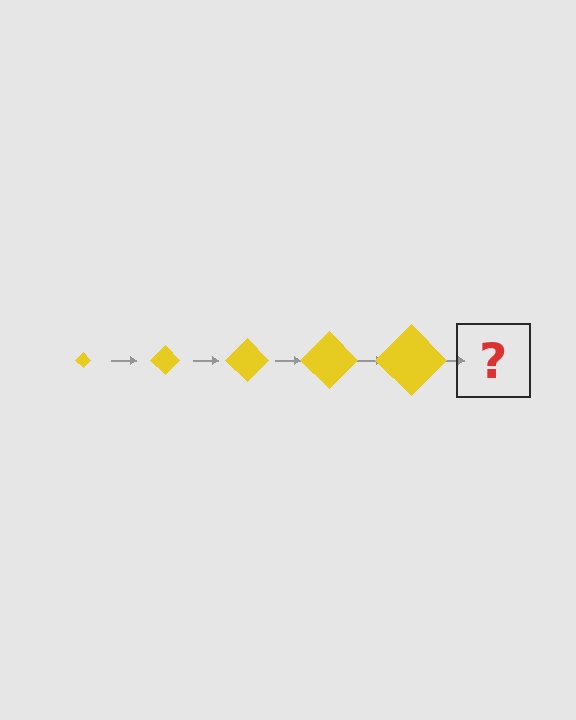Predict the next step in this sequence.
The next step is a yellow diamond, larger than the previous one.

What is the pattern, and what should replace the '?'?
The pattern is that the diamond gets progressively larger each step. The '?' should be a yellow diamond, larger than the previous one.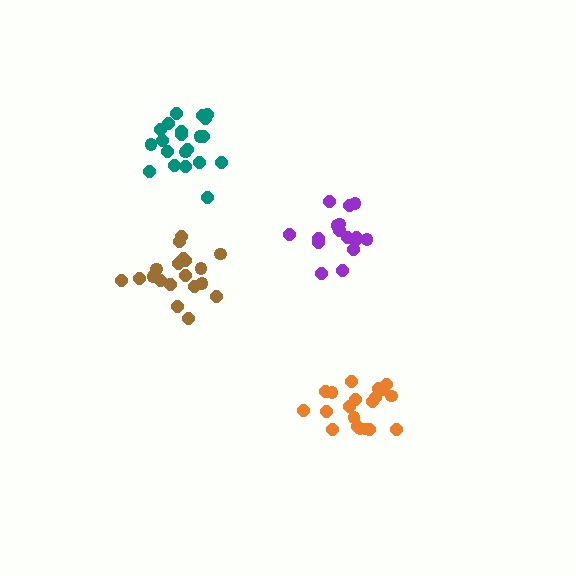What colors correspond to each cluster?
The clusters are colored: orange, teal, brown, purple.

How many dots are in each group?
Group 1: 20 dots, Group 2: 21 dots, Group 3: 20 dots, Group 4: 16 dots (77 total).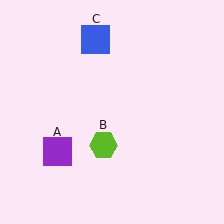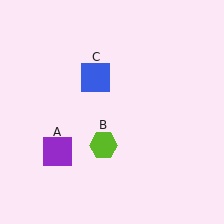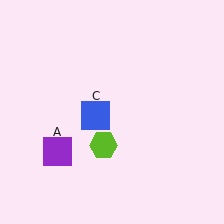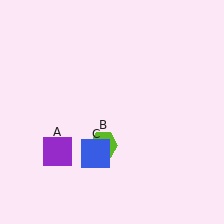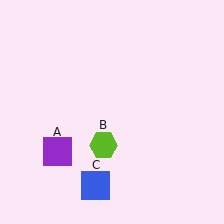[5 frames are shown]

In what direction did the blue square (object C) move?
The blue square (object C) moved down.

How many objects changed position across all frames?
1 object changed position: blue square (object C).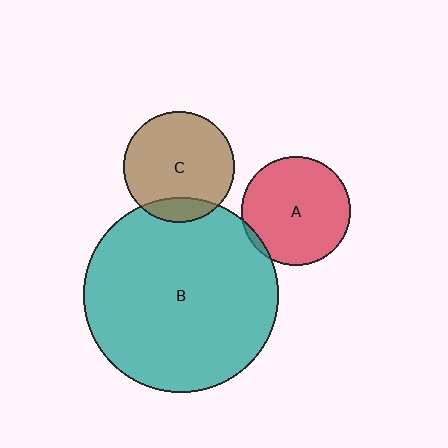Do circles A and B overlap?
Yes.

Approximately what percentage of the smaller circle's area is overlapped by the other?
Approximately 5%.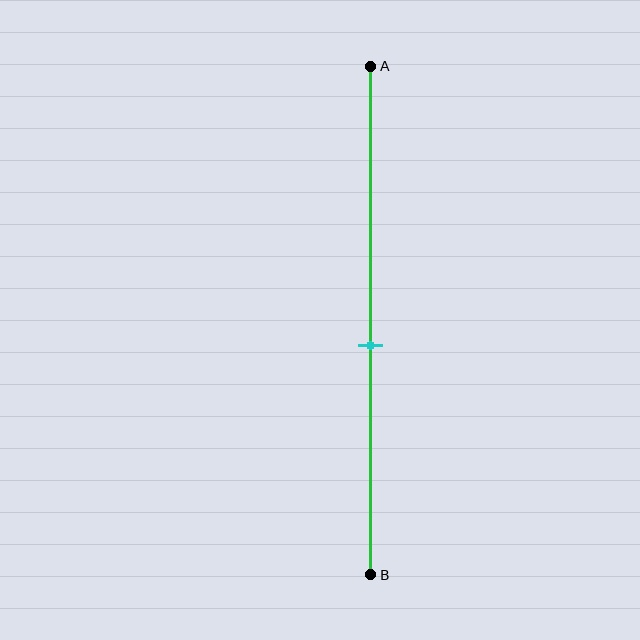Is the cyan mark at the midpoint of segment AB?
No, the mark is at about 55% from A, not at the 50% midpoint.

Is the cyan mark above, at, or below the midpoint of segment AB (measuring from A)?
The cyan mark is below the midpoint of segment AB.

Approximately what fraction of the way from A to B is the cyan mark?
The cyan mark is approximately 55% of the way from A to B.